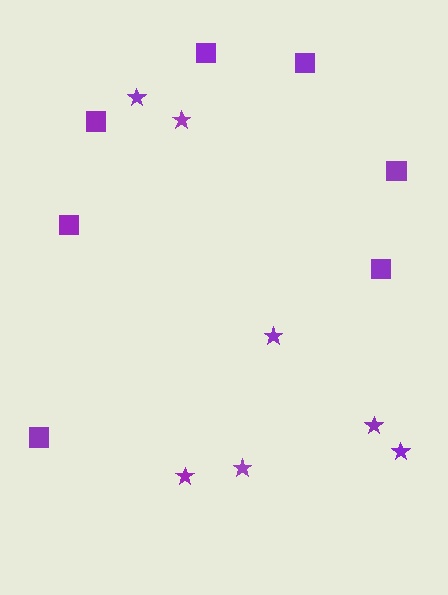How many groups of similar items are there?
There are 2 groups: one group of squares (7) and one group of stars (7).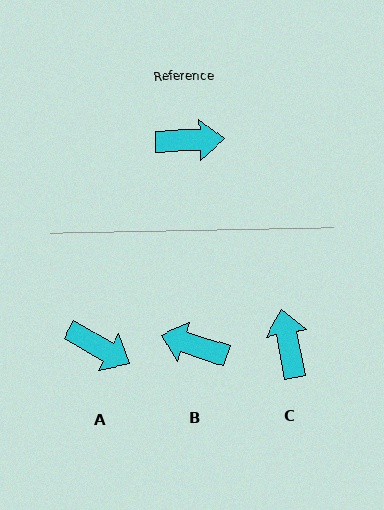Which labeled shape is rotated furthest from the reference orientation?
B, about 160 degrees away.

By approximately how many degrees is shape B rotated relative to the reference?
Approximately 160 degrees counter-clockwise.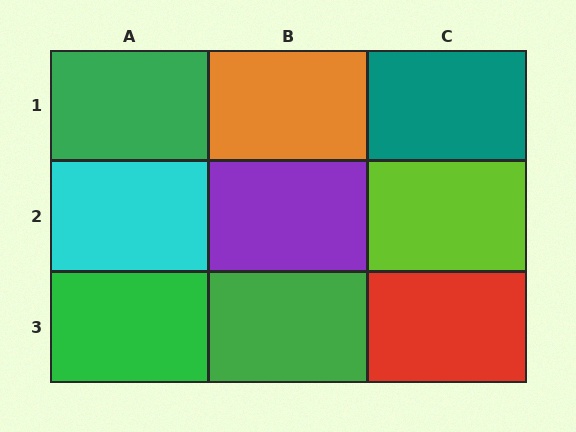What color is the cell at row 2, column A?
Cyan.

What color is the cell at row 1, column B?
Orange.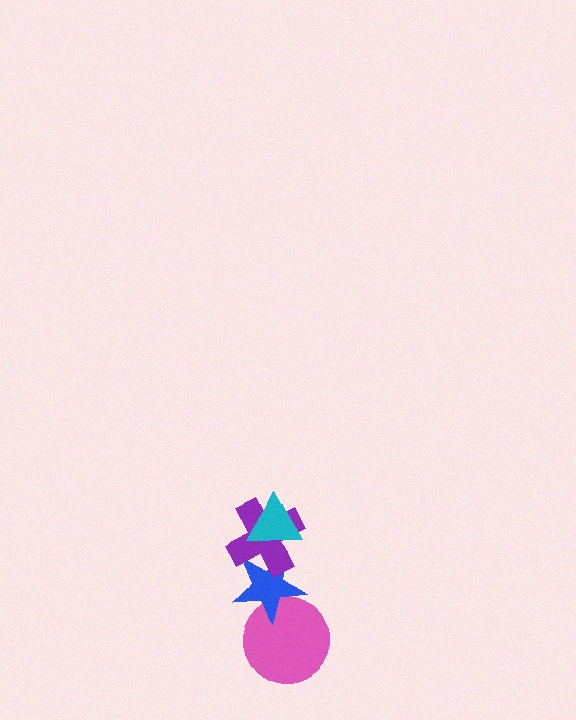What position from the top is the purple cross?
The purple cross is 2nd from the top.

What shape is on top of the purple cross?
The cyan triangle is on top of the purple cross.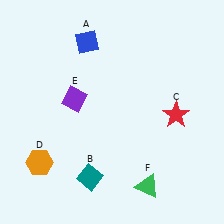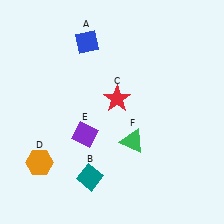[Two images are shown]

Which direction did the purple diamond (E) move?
The purple diamond (E) moved down.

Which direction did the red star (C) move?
The red star (C) moved left.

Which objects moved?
The objects that moved are: the red star (C), the purple diamond (E), the green triangle (F).